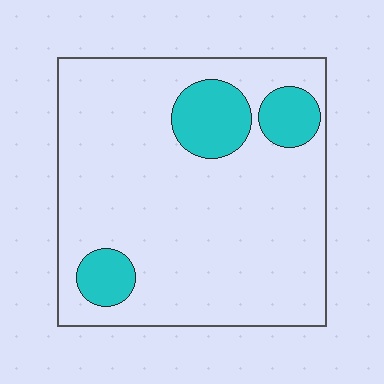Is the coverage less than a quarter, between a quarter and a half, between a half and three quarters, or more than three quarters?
Less than a quarter.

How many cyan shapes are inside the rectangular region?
3.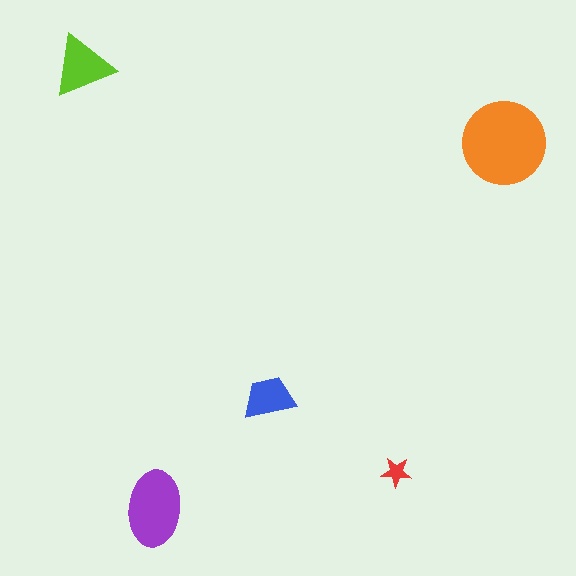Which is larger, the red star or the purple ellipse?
The purple ellipse.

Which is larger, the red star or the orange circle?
The orange circle.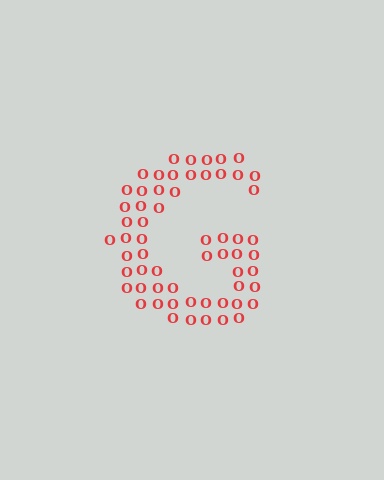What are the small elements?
The small elements are letter O's.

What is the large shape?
The large shape is the letter G.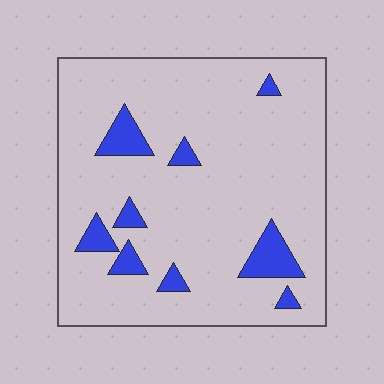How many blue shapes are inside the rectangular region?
9.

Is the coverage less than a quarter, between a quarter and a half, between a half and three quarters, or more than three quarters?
Less than a quarter.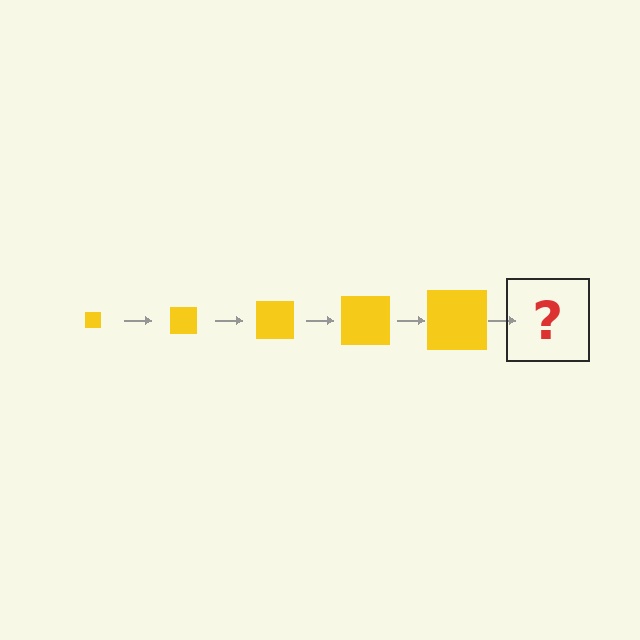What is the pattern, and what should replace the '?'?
The pattern is that the square gets progressively larger each step. The '?' should be a yellow square, larger than the previous one.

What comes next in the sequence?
The next element should be a yellow square, larger than the previous one.